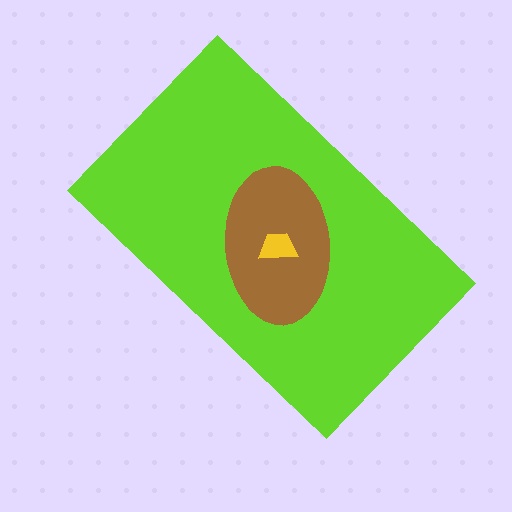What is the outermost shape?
The lime rectangle.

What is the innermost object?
The yellow trapezoid.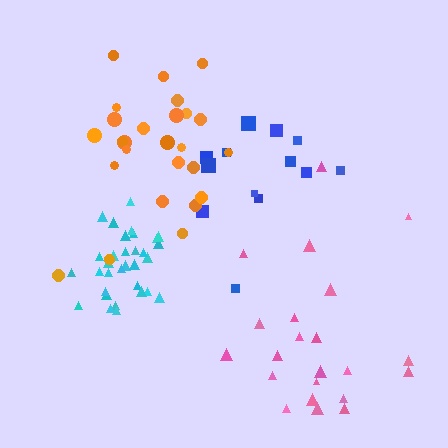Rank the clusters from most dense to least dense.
cyan, orange, blue, pink.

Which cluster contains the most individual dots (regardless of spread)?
Cyan (32).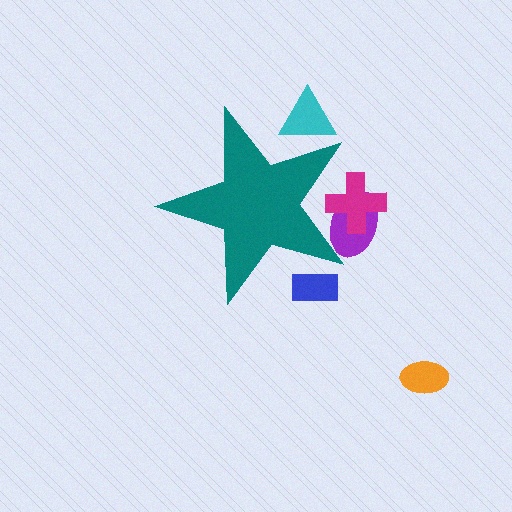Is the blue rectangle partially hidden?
Yes, the blue rectangle is partially hidden behind the teal star.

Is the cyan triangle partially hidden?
Yes, the cyan triangle is partially hidden behind the teal star.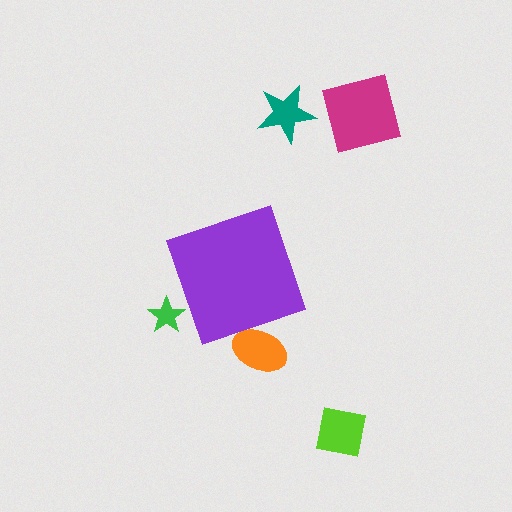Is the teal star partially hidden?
No, the teal star is fully visible.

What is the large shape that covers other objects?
A purple diamond.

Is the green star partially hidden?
Yes, the green star is partially hidden behind the purple diamond.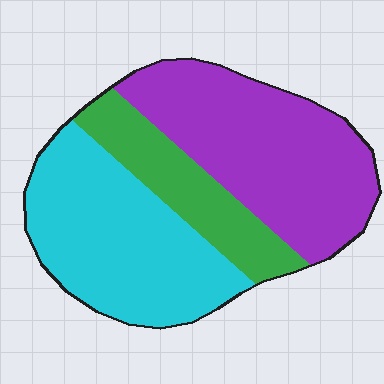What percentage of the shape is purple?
Purple takes up about two fifths (2/5) of the shape.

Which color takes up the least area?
Green, at roughly 20%.